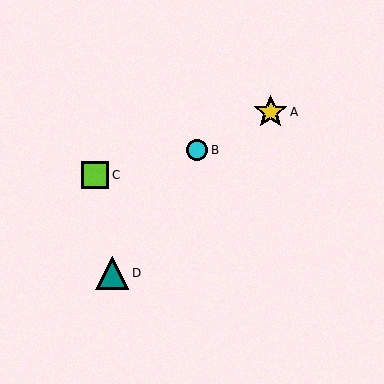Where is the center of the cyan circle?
The center of the cyan circle is at (197, 150).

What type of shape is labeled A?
Shape A is a yellow star.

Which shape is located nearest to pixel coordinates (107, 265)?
The teal triangle (labeled D) at (112, 273) is nearest to that location.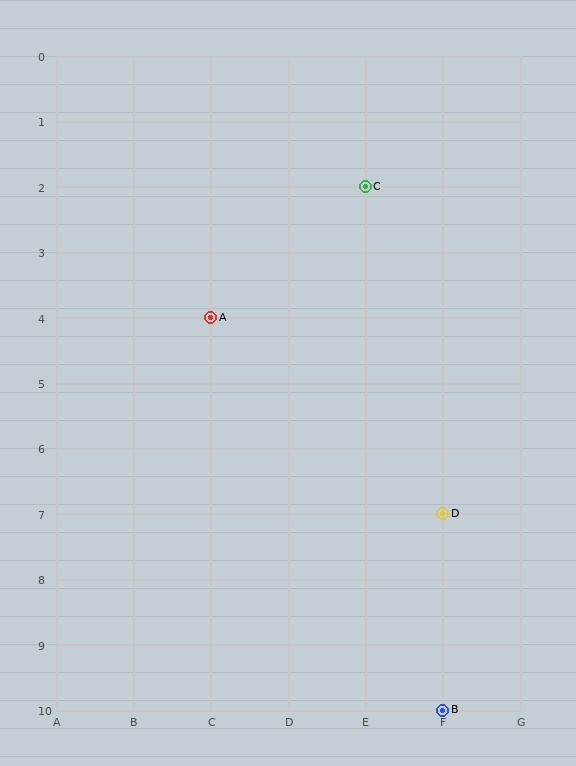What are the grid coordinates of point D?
Point D is at grid coordinates (F, 7).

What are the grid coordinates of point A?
Point A is at grid coordinates (C, 4).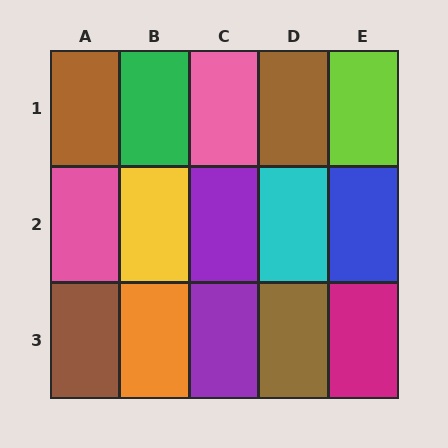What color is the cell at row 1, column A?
Brown.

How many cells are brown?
4 cells are brown.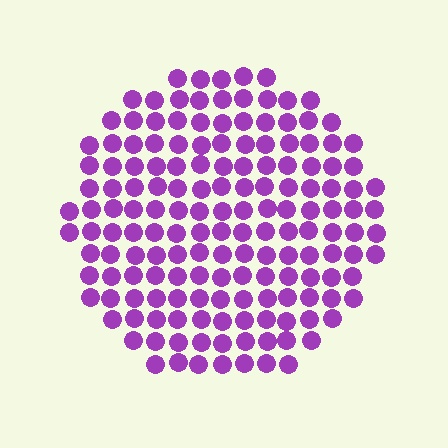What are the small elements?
The small elements are circles.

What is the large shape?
The large shape is a circle.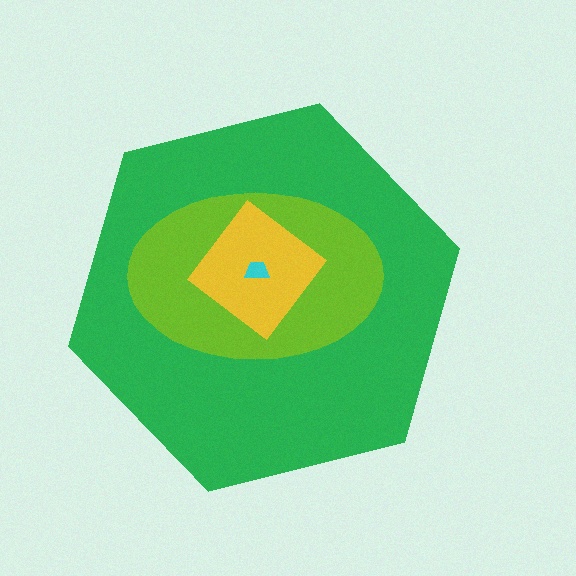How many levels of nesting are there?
4.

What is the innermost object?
The cyan trapezoid.